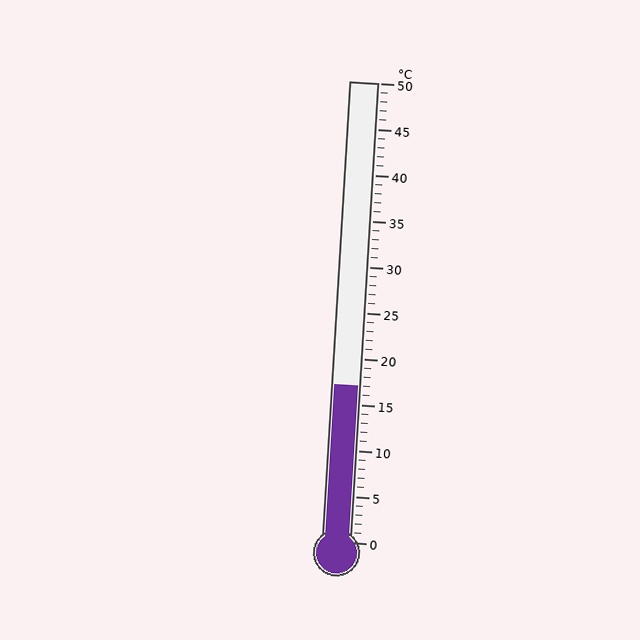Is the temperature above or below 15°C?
The temperature is above 15°C.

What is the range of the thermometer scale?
The thermometer scale ranges from 0°C to 50°C.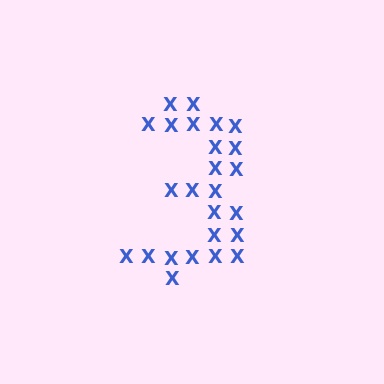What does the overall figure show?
The overall figure shows the digit 3.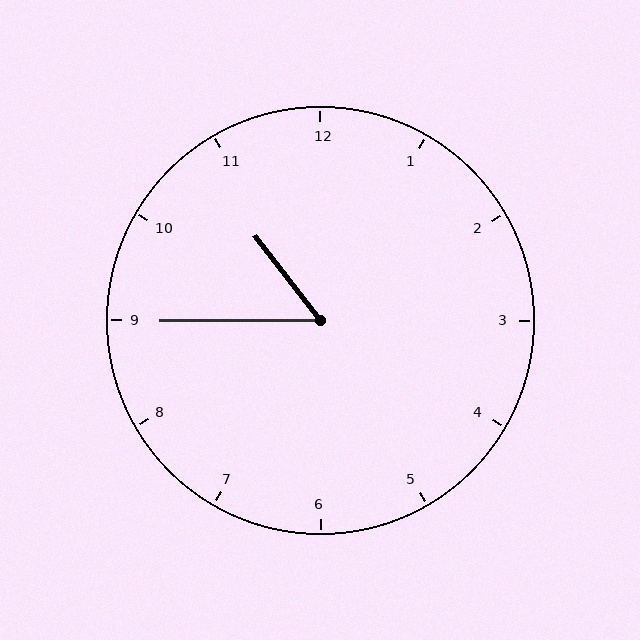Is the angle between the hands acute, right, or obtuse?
It is acute.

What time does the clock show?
10:45.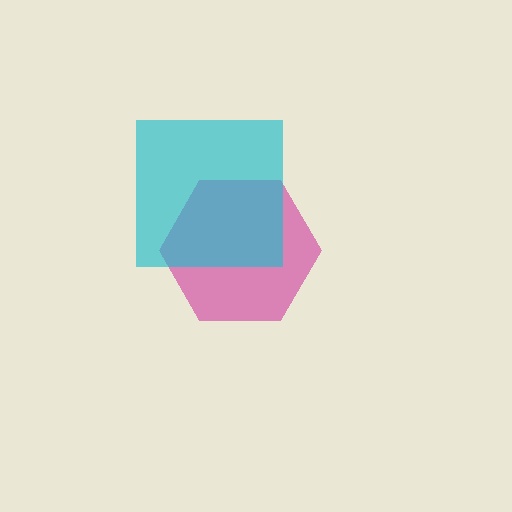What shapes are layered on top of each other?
The layered shapes are: a magenta hexagon, a cyan square.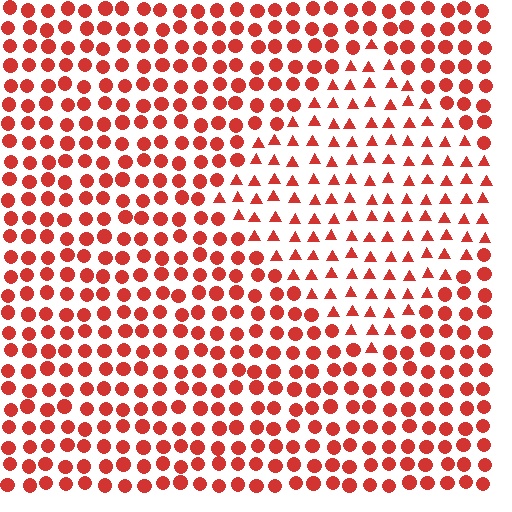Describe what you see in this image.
The image is filled with small red elements arranged in a uniform grid. A diamond-shaped region contains triangles, while the surrounding area contains circles. The boundary is defined purely by the change in element shape.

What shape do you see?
I see a diamond.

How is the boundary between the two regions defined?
The boundary is defined by a change in element shape: triangles inside vs. circles outside. All elements share the same color and spacing.